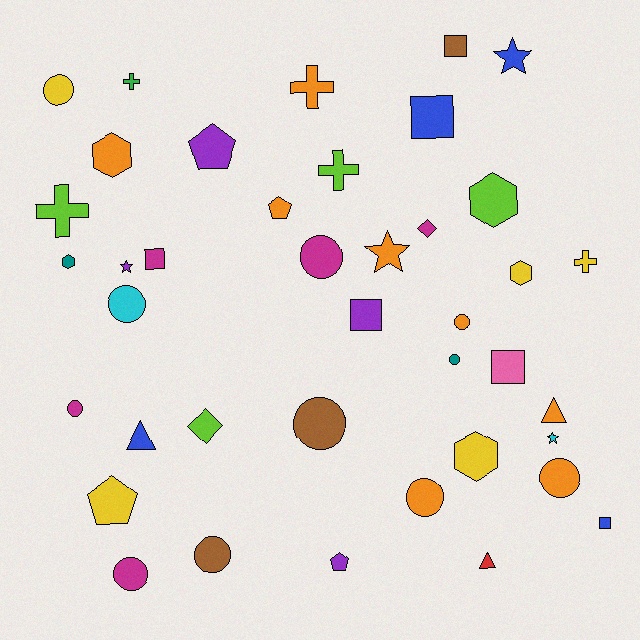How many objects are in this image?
There are 40 objects.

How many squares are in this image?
There are 6 squares.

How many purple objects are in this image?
There are 4 purple objects.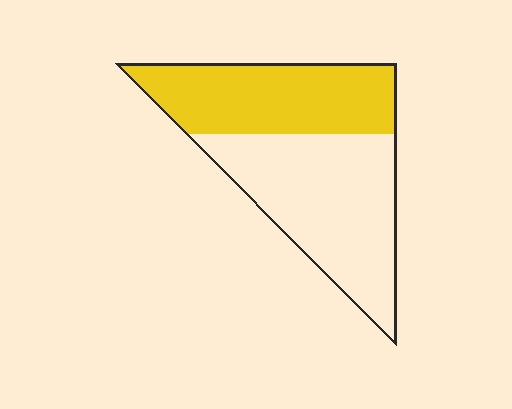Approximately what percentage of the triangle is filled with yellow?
Approximately 45%.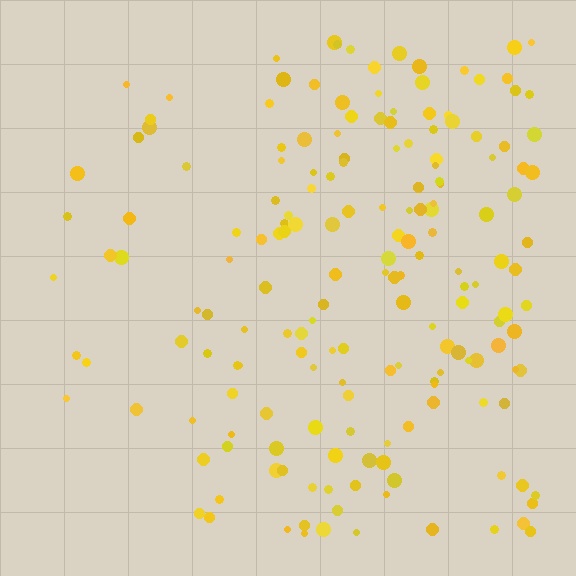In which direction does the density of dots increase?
From left to right, with the right side densest.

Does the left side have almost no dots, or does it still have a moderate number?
Still a moderate number, just noticeably fewer than the right.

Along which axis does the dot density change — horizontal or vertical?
Horizontal.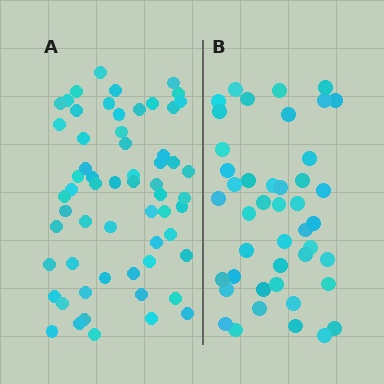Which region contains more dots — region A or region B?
Region A (the left region) has more dots.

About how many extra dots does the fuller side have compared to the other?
Region A has approximately 15 more dots than region B.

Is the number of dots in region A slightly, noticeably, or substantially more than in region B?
Region A has noticeably more, but not dramatically so. The ratio is roughly 1.4 to 1.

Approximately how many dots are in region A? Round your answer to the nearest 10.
About 60 dots.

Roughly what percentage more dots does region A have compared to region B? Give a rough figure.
About 35% more.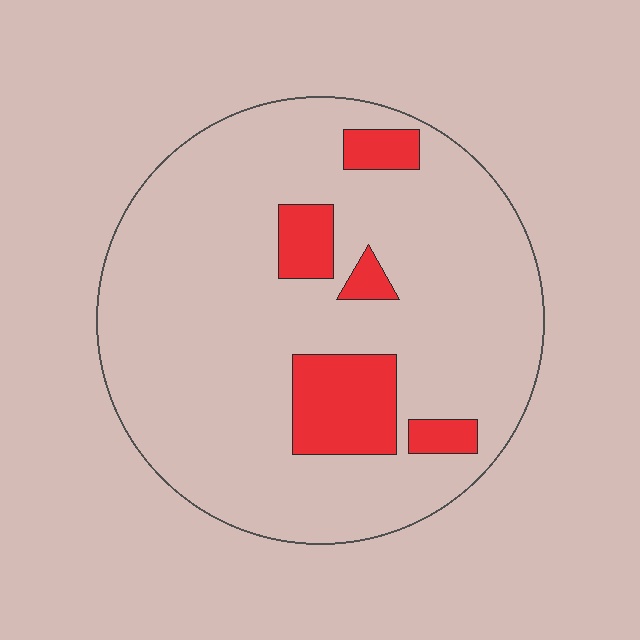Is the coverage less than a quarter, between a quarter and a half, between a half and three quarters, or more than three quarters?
Less than a quarter.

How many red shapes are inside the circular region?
5.